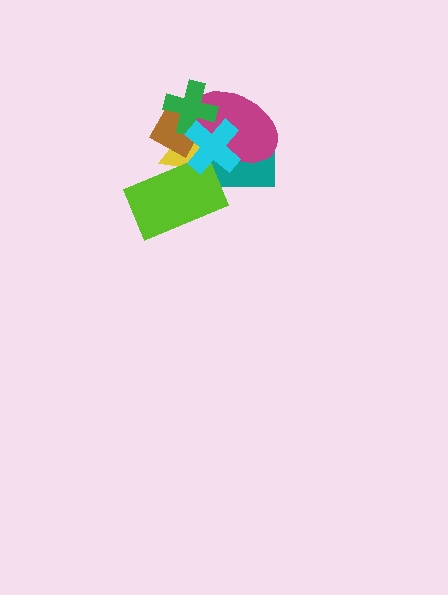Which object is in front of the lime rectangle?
The cyan cross is in front of the lime rectangle.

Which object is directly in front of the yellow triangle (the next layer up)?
The brown diamond is directly in front of the yellow triangle.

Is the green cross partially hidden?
Yes, it is partially covered by another shape.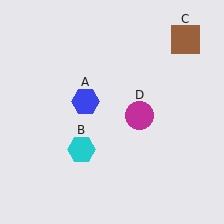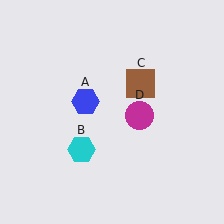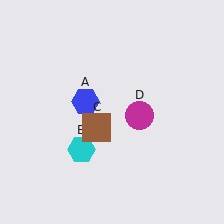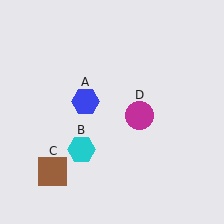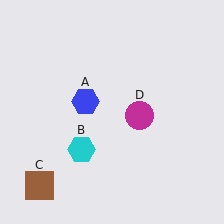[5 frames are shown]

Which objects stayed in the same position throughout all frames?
Blue hexagon (object A) and cyan hexagon (object B) and magenta circle (object D) remained stationary.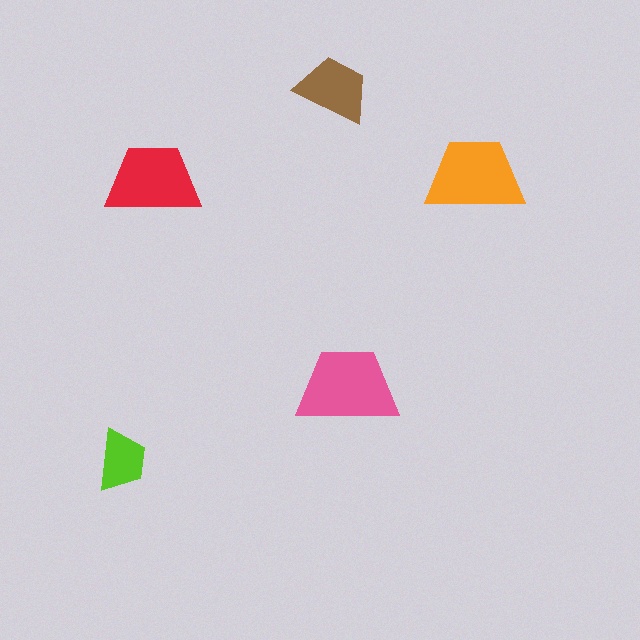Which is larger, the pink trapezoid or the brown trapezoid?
The pink one.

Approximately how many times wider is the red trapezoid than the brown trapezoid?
About 1.5 times wider.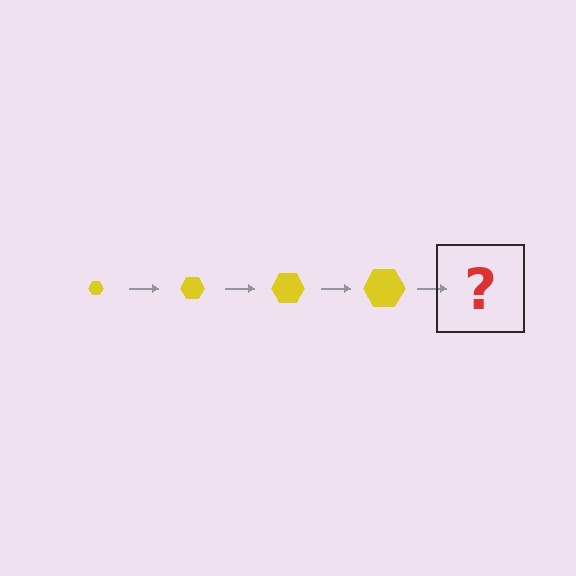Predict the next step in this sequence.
The next step is a yellow hexagon, larger than the previous one.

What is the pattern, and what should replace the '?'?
The pattern is that the hexagon gets progressively larger each step. The '?' should be a yellow hexagon, larger than the previous one.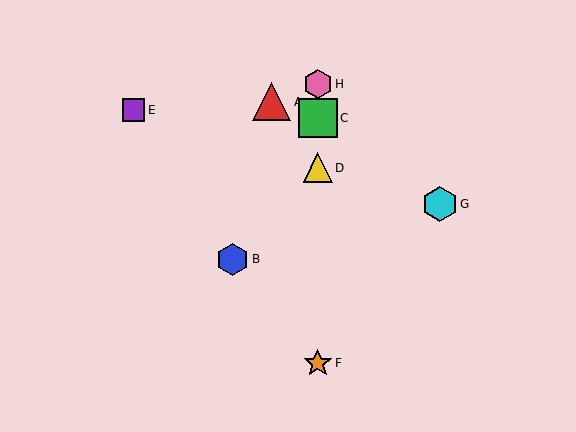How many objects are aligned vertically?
4 objects (C, D, F, H) are aligned vertically.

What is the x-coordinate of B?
Object B is at x≈233.